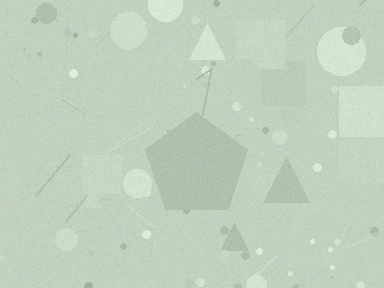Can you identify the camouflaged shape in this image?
The camouflaged shape is a pentagon.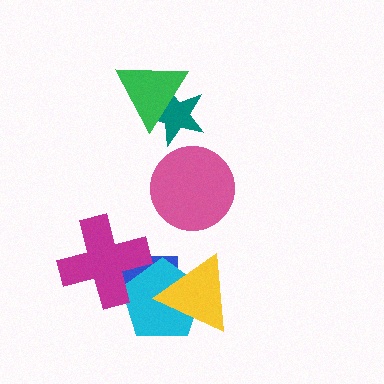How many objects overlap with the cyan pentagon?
3 objects overlap with the cyan pentagon.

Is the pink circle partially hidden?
No, no other shape covers it.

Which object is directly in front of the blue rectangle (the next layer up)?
The cyan pentagon is directly in front of the blue rectangle.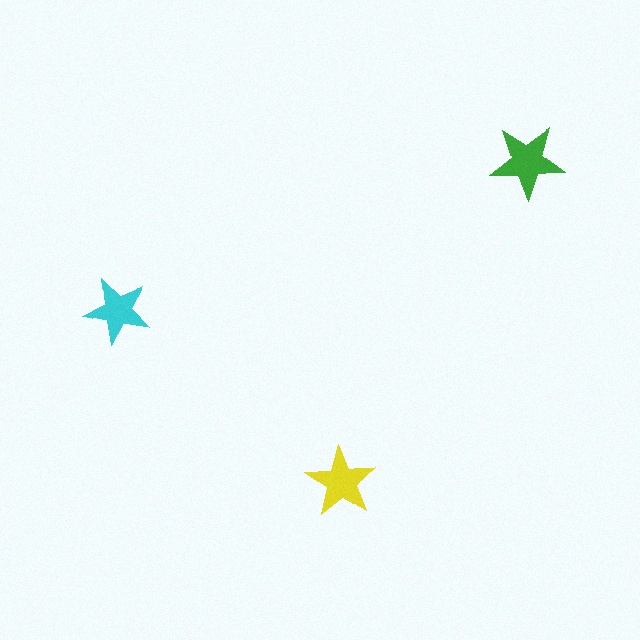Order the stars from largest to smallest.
the green one, the yellow one, the cyan one.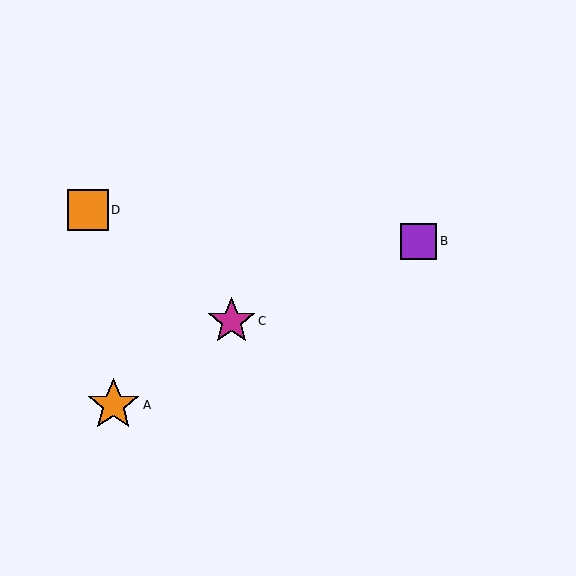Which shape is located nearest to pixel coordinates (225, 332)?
The magenta star (labeled C) at (232, 321) is nearest to that location.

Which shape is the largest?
The orange star (labeled A) is the largest.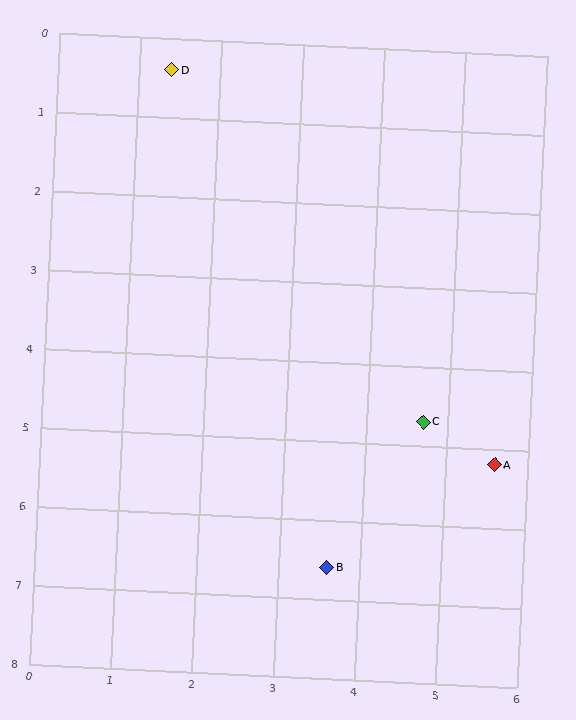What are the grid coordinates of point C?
Point C is at approximately (4.7, 4.7).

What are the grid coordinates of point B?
Point B is at approximately (3.6, 6.6).